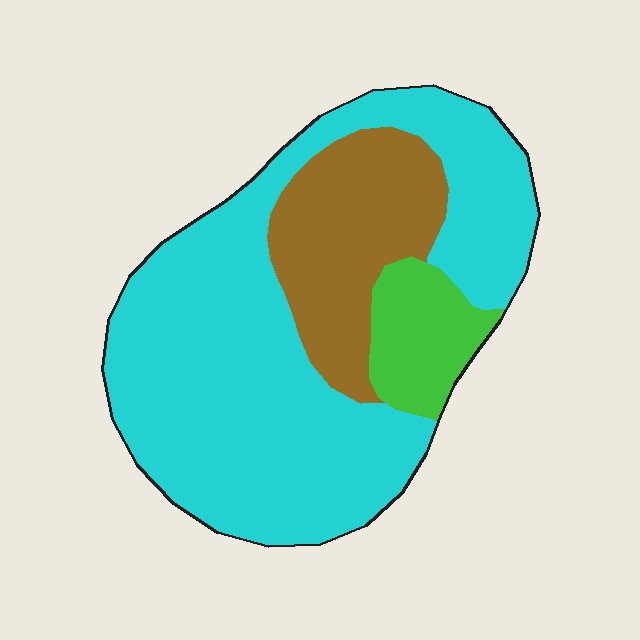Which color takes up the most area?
Cyan, at roughly 70%.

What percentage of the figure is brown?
Brown takes up about one fifth (1/5) of the figure.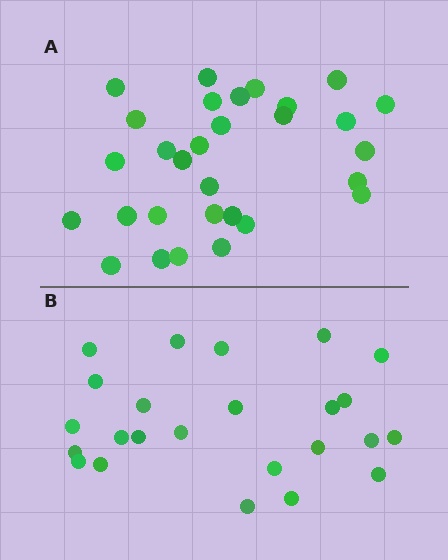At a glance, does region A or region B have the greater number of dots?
Region A (the top region) has more dots.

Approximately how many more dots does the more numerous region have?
Region A has about 6 more dots than region B.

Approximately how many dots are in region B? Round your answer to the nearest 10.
About 20 dots. (The exact count is 24, which rounds to 20.)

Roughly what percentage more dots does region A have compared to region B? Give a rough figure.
About 25% more.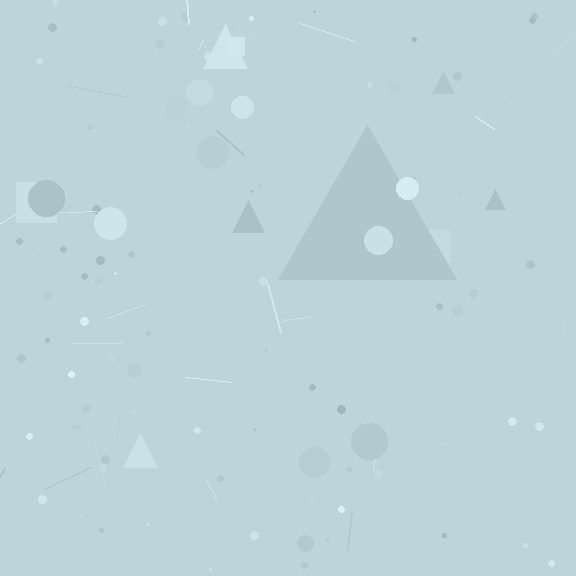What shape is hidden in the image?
A triangle is hidden in the image.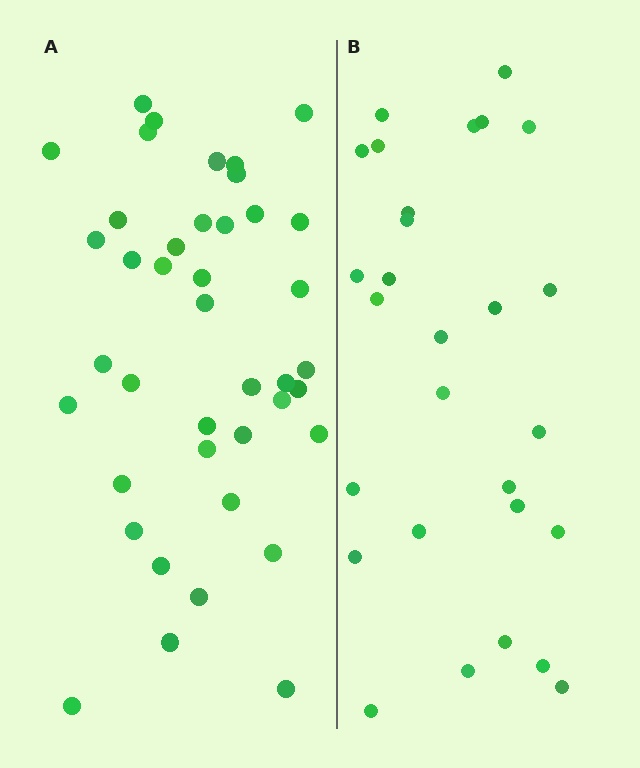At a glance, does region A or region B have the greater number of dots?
Region A (the left region) has more dots.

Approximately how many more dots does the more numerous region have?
Region A has approximately 15 more dots than region B.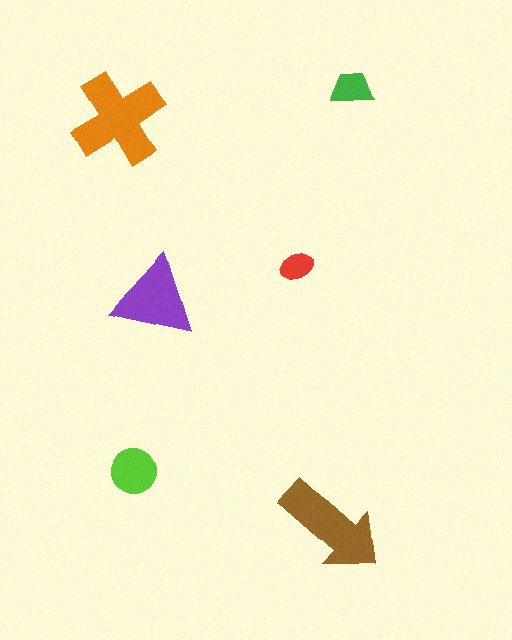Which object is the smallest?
The red ellipse.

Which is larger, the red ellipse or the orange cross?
The orange cross.